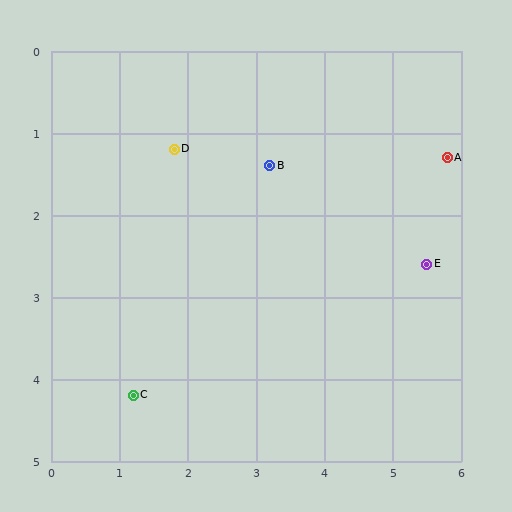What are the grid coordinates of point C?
Point C is at approximately (1.2, 4.2).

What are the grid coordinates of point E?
Point E is at approximately (5.5, 2.6).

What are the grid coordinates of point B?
Point B is at approximately (3.2, 1.4).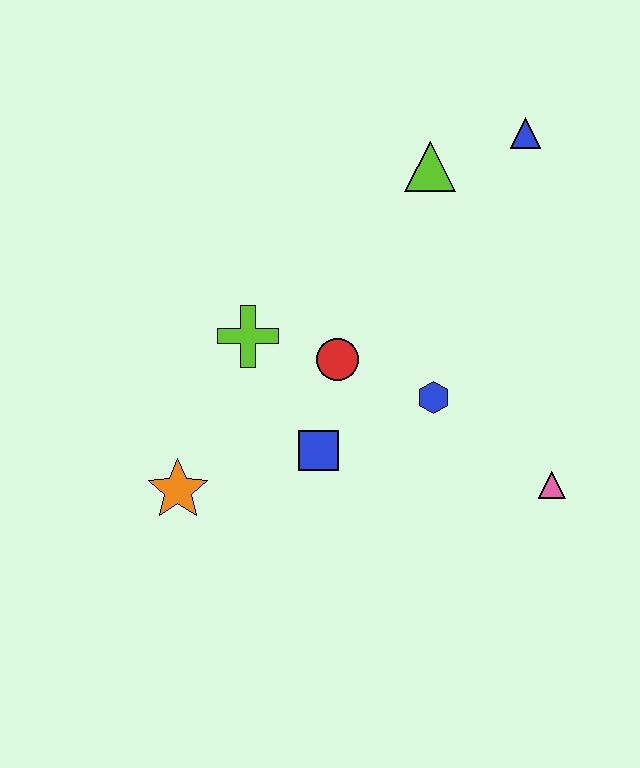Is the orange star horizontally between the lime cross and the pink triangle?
No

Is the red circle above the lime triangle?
No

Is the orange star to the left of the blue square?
Yes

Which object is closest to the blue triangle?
The lime triangle is closest to the blue triangle.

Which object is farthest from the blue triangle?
The orange star is farthest from the blue triangle.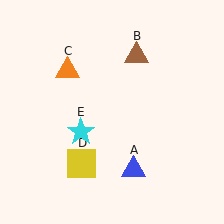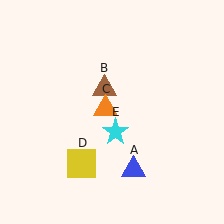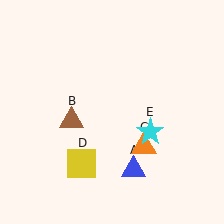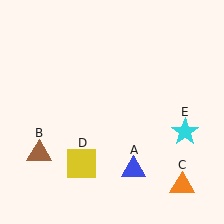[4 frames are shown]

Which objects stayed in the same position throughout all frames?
Blue triangle (object A) and yellow square (object D) remained stationary.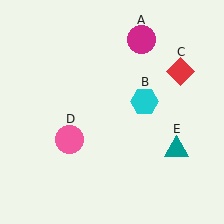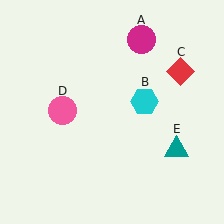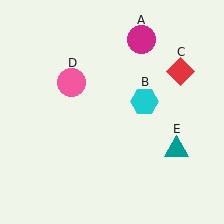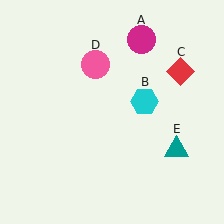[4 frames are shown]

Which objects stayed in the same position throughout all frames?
Magenta circle (object A) and cyan hexagon (object B) and red diamond (object C) and teal triangle (object E) remained stationary.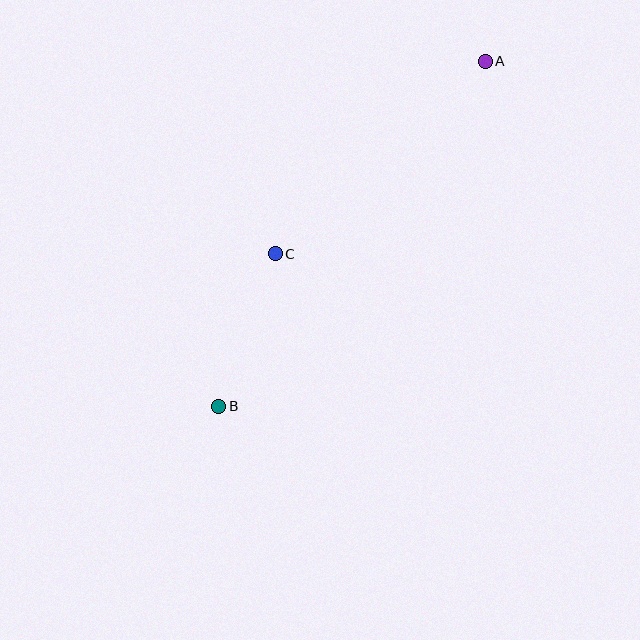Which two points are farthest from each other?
Points A and B are farthest from each other.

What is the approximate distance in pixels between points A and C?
The distance between A and C is approximately 285 pixels.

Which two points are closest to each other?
Points B and C are closest to each other.